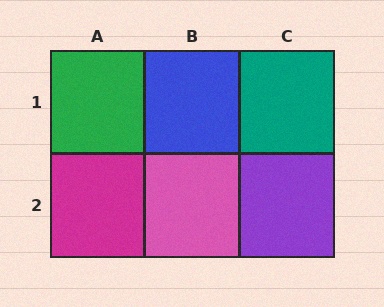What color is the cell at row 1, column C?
Teal.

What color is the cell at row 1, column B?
Blue.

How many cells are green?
1 cell is green.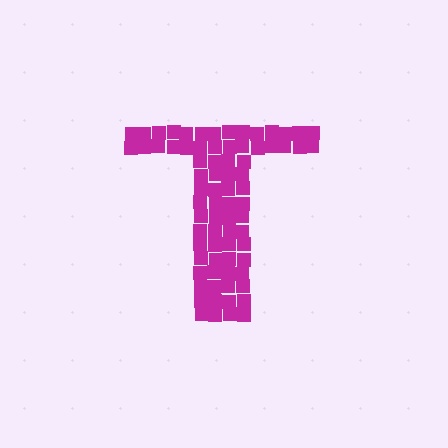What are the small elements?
The small elements are squares.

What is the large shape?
The large shape is the letter T.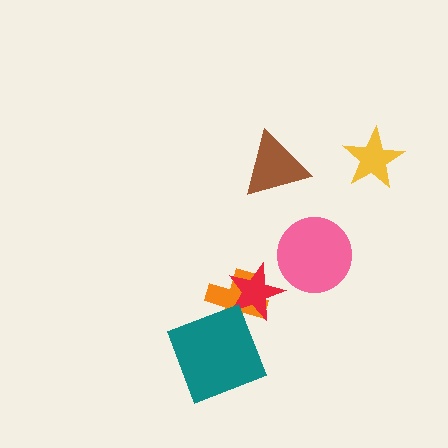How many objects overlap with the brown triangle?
0 objects overlap with the brown triangle.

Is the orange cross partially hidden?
Yes, it is partially covered by another shape.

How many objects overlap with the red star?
1 object overlaps with the red star.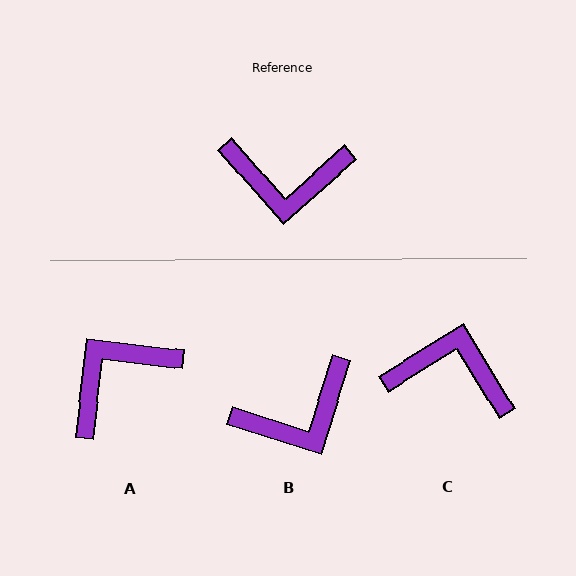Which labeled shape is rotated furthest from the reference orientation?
C, about 170 degrees away.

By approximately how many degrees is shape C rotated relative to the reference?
Approximately 170 degrees counter-clockwise.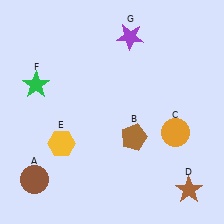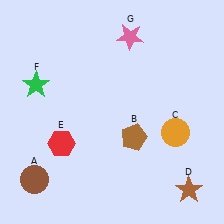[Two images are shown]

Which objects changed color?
E changed from yellow to red. G changed from purple to pink.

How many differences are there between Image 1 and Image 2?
There are 2 differences between the two images.